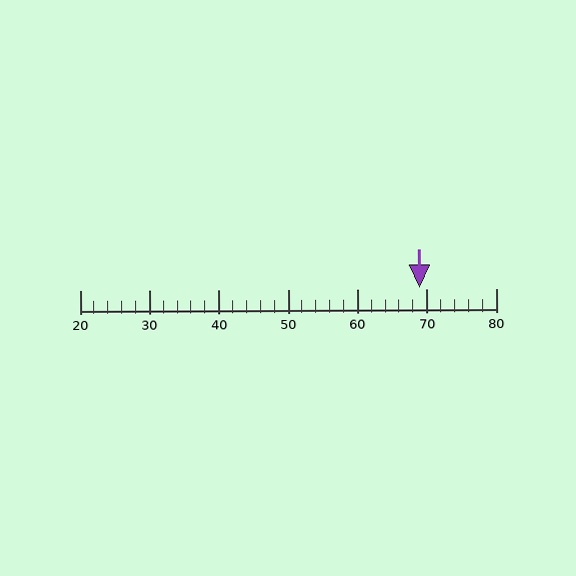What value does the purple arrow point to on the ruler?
The purple arrow points to approximately 69.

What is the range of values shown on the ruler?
The ruler shows values from 20 to 80.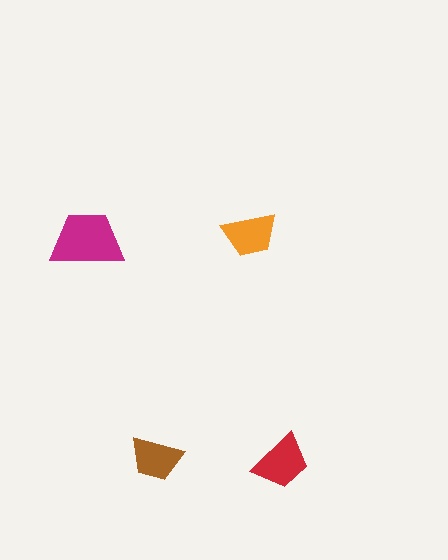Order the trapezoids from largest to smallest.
the magenta one, the red one, the orange one, the brown one.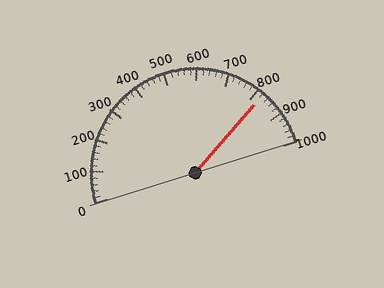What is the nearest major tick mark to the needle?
The nearest major tick mark is 800.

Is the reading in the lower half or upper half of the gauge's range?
The reading is in the upper half of the range (0 to 1000).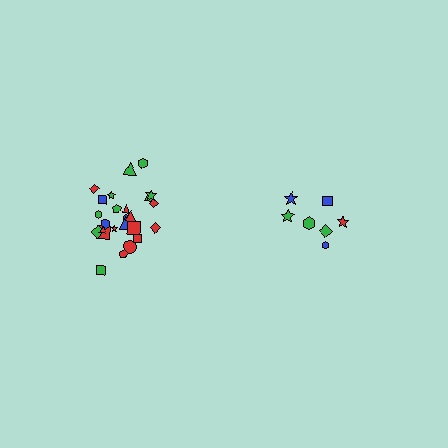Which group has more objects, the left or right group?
The left group.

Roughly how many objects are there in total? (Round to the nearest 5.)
Roughly 30 objects in total.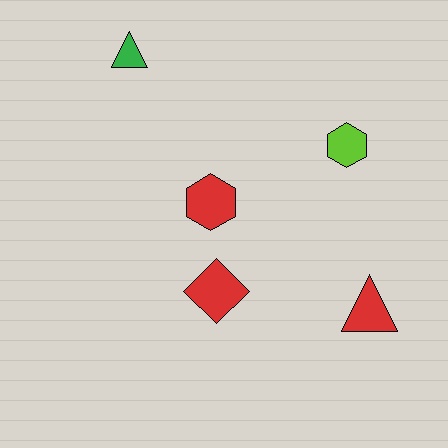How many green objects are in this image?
There is 1 green object.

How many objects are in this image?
There are 5 objects.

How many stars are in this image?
There are no stars.